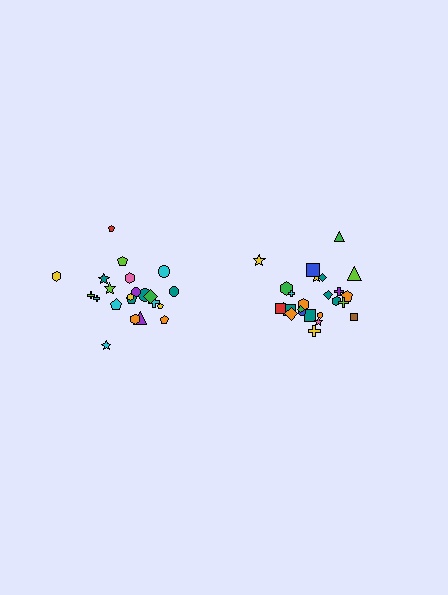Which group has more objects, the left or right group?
The right group.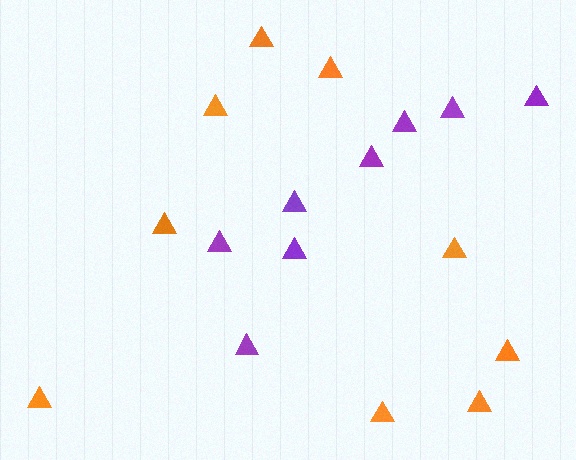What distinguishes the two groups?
There are 2 groups: one group of orange triangles (9) and one group of purple triangles (8).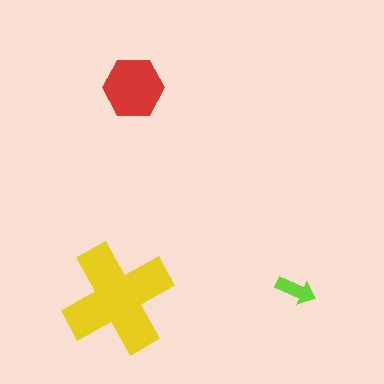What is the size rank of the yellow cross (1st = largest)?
1st.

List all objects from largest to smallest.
The yellow cross, the red hexagon, the lime arrow.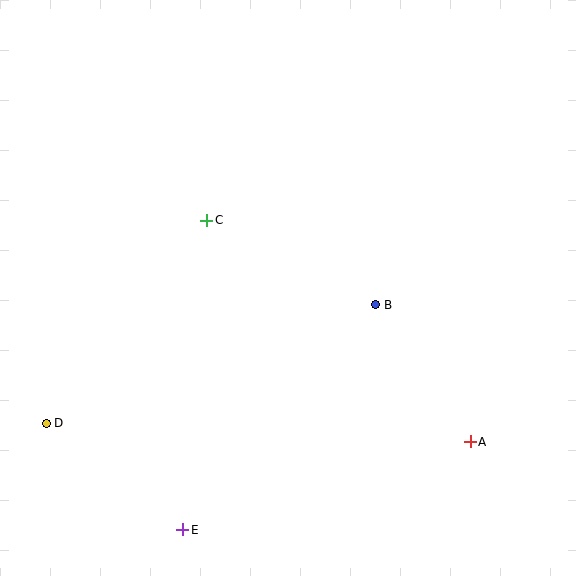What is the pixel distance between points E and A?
The distance between E and A is 301 pixels.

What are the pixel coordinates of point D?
Point D is at (46, 423).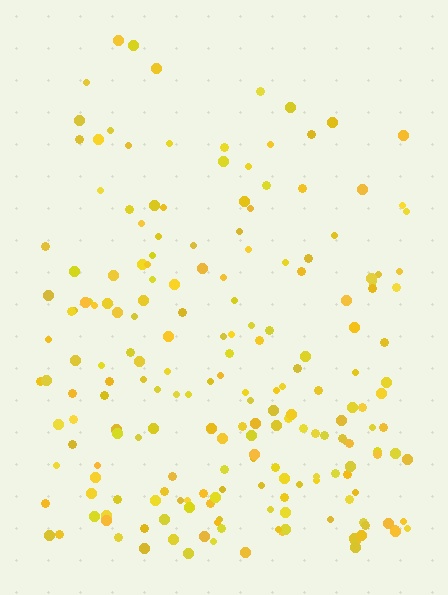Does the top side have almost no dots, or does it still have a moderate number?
Still a moderate number, just noticeably fewer than the bottom.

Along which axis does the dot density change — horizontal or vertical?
Vertical.